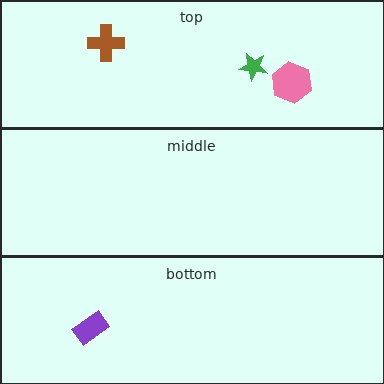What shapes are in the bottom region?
The purple rectangle.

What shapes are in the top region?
The green star, the brown cross, the pink hexagon.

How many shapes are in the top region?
3.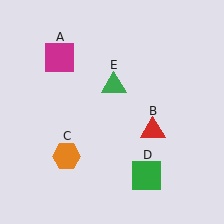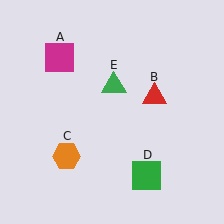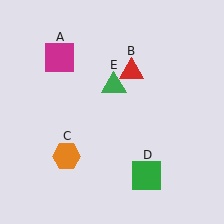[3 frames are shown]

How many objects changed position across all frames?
1 object changed position: red triangle (object B).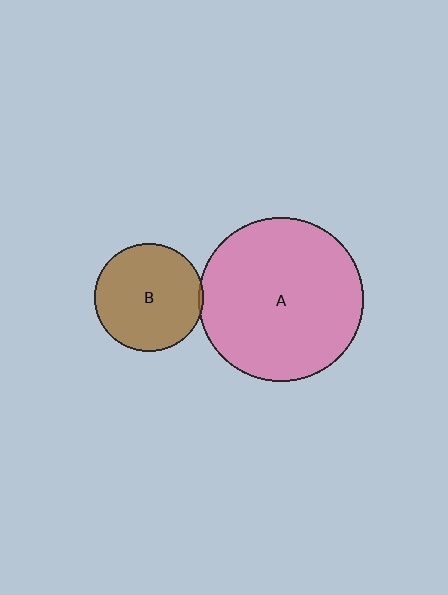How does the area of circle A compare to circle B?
Approximately 2.3 times.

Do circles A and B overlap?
Yes.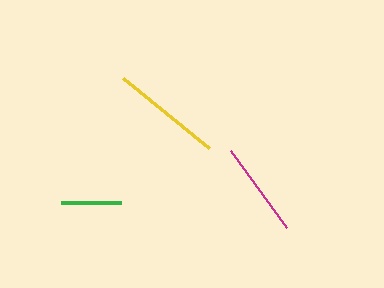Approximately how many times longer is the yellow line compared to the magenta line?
The yellow line is approximately 1.2 times the length of the magenta line.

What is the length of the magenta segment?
The magenta segment is approximately 95 pixels long.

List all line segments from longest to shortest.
From longest to shortest: yellow, magenta, green.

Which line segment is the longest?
The yellow line is the longest at approximately 111 pixels.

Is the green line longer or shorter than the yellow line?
The yellow line is longer than the green line.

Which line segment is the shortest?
The green line is the shortest at approximately 60 pixels.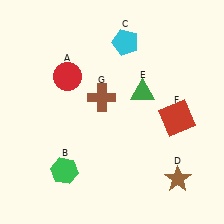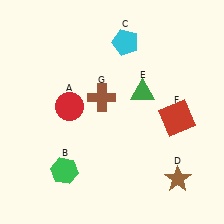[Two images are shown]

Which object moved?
The red circle (A) moved down.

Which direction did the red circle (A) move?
The red circle (A) moved down.